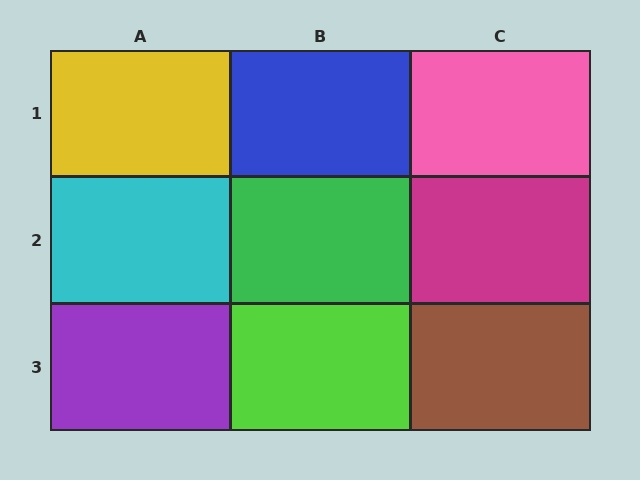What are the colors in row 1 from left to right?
Yellow, blue, pink.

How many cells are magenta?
1 cell is magenta.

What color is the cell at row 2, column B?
Green.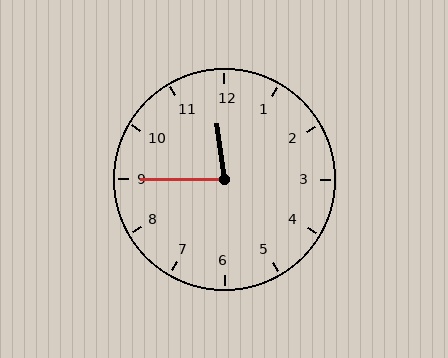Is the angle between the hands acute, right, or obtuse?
It is acute.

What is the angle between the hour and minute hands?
Approximately 82 degrees.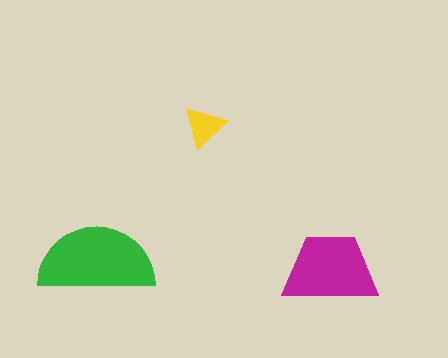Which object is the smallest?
The yellow triangle.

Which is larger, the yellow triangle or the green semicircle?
The green semicircle.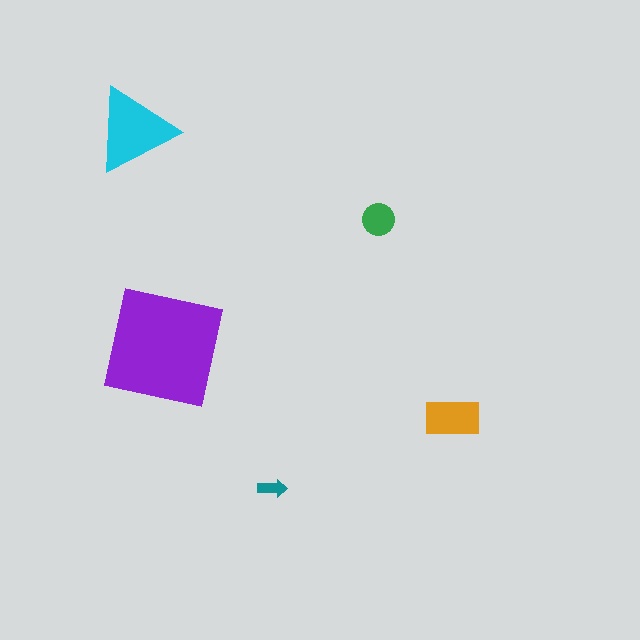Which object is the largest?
The purple square.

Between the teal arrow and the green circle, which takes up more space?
The green circle.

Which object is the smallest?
The teal arrow.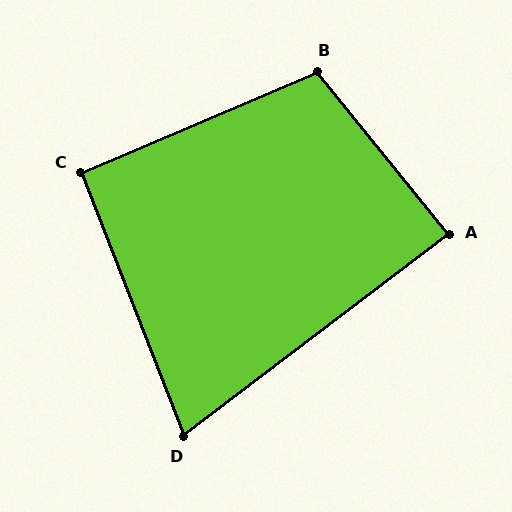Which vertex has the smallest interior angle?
D, at approximately 74 degrees.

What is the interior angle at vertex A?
Approximately 88 degrees (approximately right).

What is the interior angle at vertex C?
Approximately 92 degrees (approximately right).